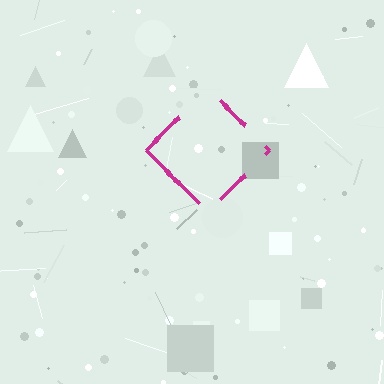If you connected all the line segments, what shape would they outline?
They would outline a diamond.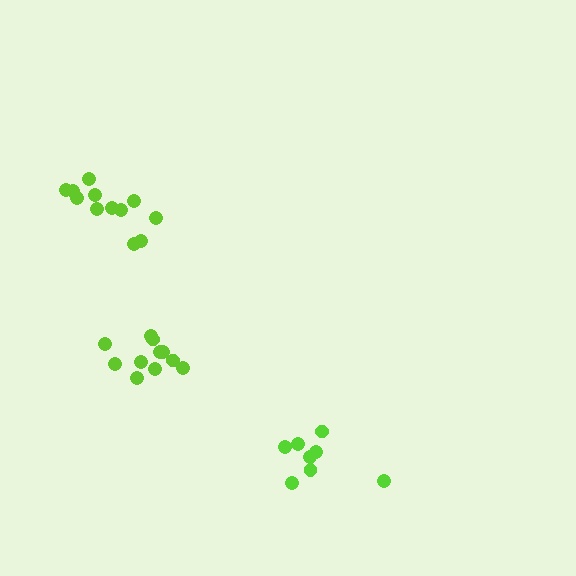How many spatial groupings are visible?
There are 3 spatial groupings.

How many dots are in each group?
Group 1: 8 dots, Group 2: 12 dots, Group 3: 11 dots (31 total).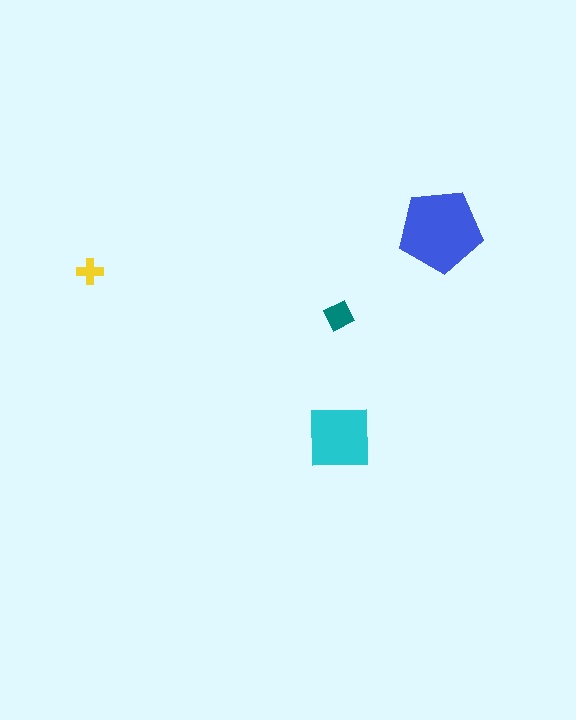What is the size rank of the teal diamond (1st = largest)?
3rd.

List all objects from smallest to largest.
The yellow cross, the teal diamond, the cyan square, the blue pentagon.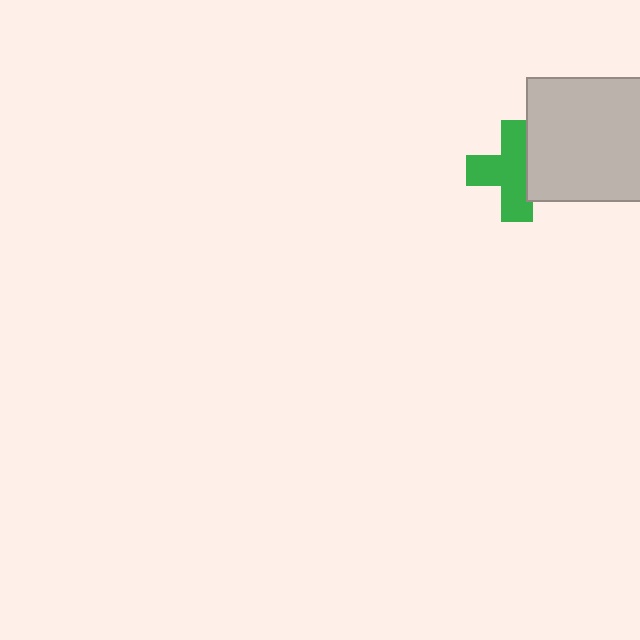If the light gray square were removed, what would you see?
You would see the complete green cross.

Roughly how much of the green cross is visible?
Most of it is visible (roughly 69%).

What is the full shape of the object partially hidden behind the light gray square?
The partially hidden object is a green cross.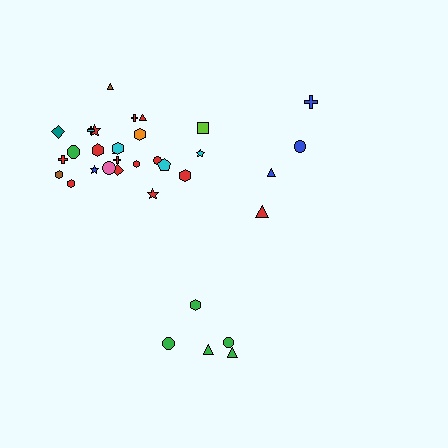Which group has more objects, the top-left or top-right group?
The top-left group.